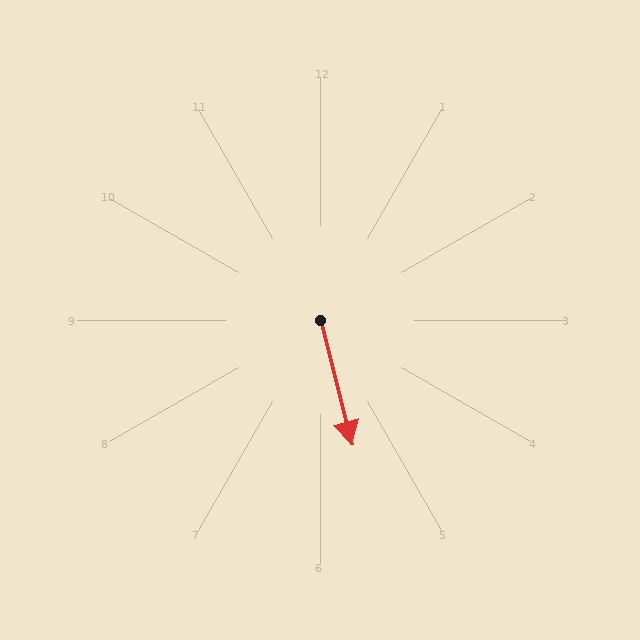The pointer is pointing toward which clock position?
Roughly 6 o'clock.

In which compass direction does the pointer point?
South.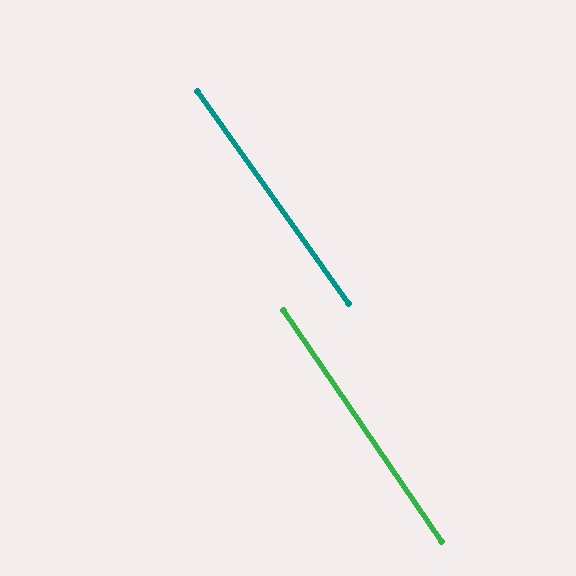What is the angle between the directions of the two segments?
Approximately 1 degree.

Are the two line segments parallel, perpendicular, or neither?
Parallel — their directions differ by only 1.3°.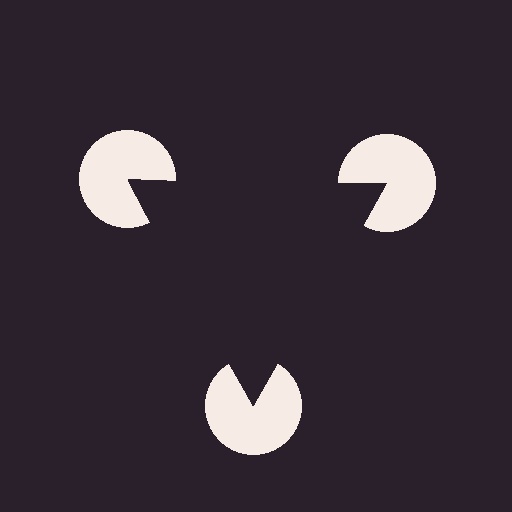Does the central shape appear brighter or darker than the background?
It typically appears slightly darker than the background, even though no actual brightness change is drawn.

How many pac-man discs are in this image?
There are 3 — one at each vertex of the illusory triangle.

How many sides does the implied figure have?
3 sides.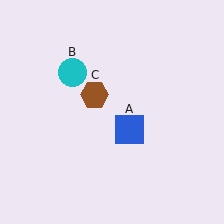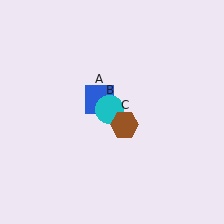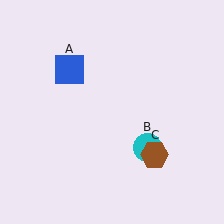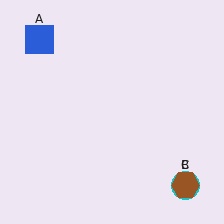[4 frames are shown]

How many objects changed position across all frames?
3 objects changed position: blue square (object A), cyan circle (object B), brown hexagon (object C).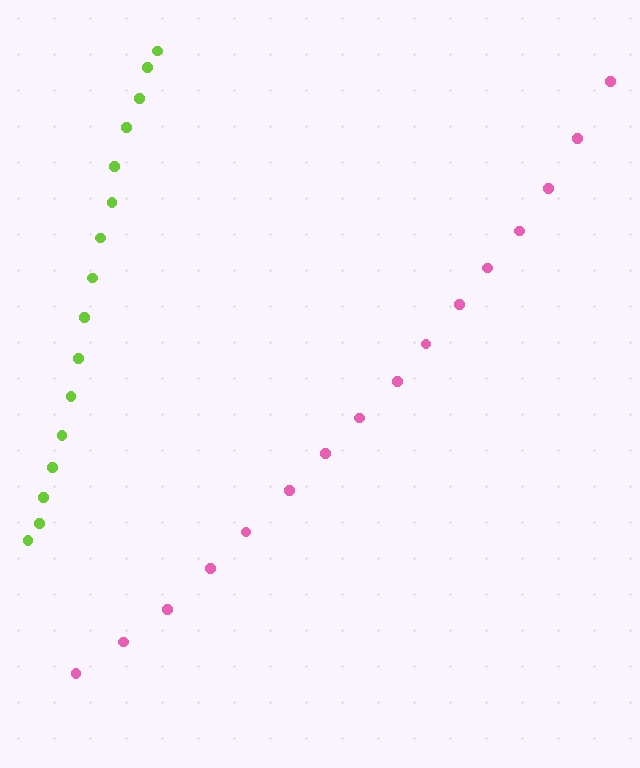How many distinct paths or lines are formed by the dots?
There are 2 distinct paths.